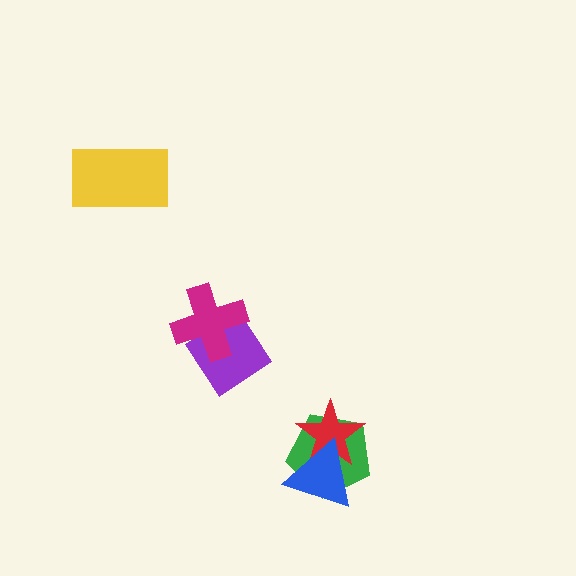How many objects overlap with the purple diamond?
1 object overlaps with the purple diamond.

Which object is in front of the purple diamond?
The magenta cross is in front of the purple diamond.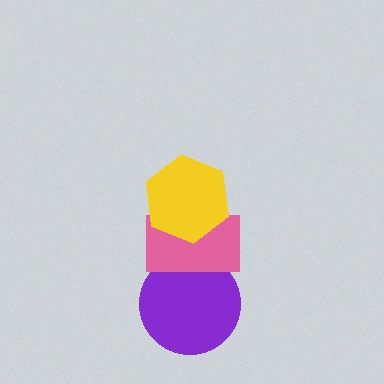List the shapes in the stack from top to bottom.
From top to bottom: the yellow hexagon, the pink rectangle, the purple circle.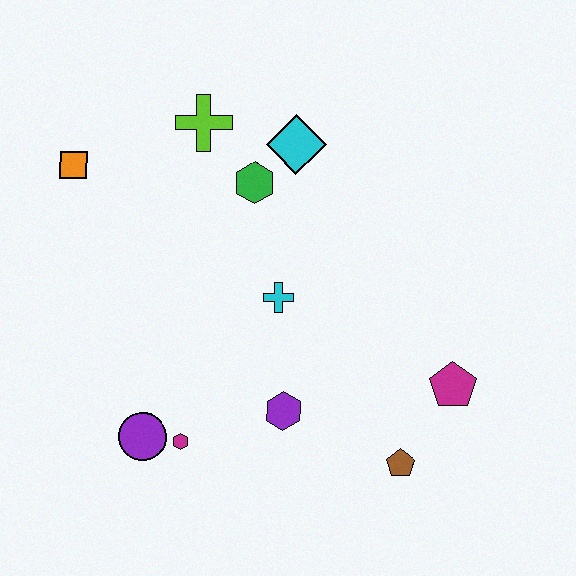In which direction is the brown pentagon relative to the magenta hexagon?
The brown pentagon is to the right of the magenta hexagon.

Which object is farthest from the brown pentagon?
The orange square is farthest from the brown pentagon.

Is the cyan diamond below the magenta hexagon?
No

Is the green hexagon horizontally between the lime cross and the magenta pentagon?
Yes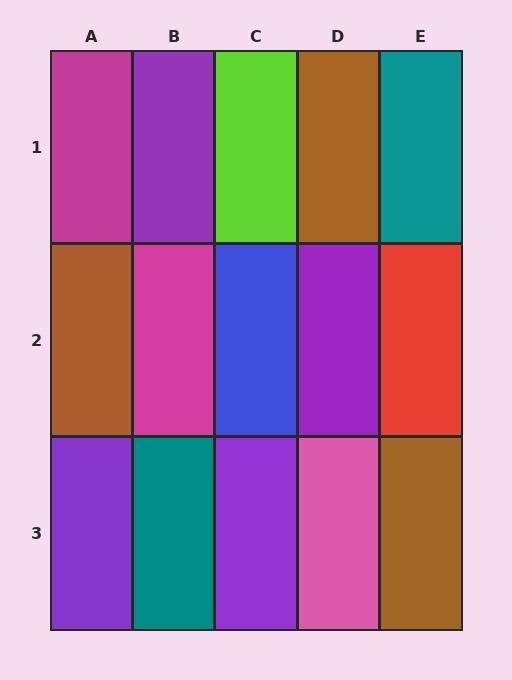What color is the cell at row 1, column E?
Teal.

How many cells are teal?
2 cells are teal.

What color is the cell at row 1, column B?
Purple.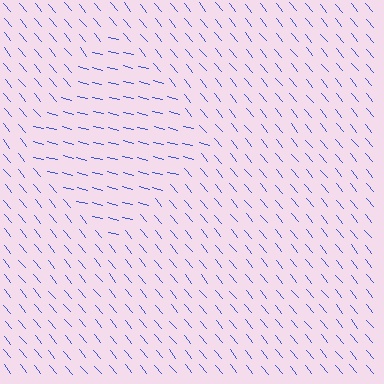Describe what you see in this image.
The image is filled with small blue line segments. A diamond region in the image has lines oriented differently from the surrounding lines, creating a visible texture boundary.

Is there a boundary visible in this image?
Yes, there is a texture boundary formed by a change in line orientation.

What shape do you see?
I see a diamond.